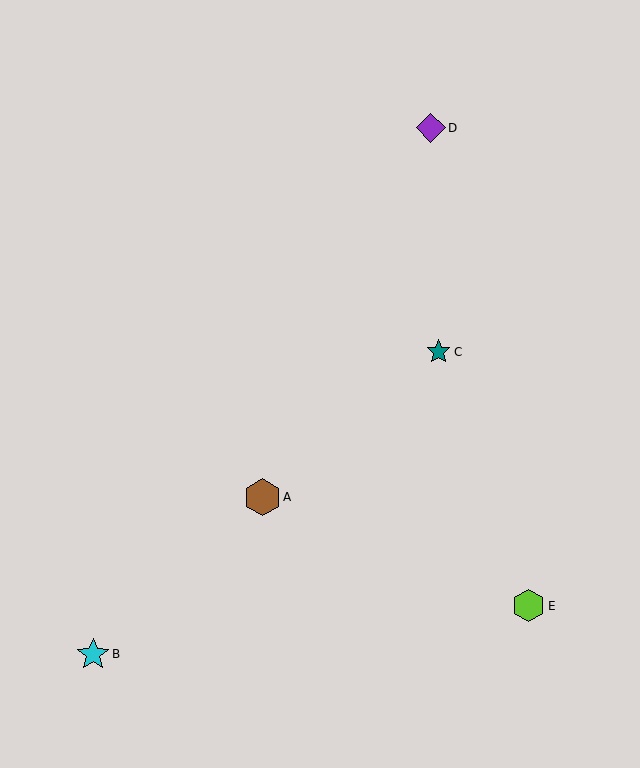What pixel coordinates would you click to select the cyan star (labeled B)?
Click at (93, 654) to select the cyan star B.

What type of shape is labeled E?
Shape E is a lime hexagon.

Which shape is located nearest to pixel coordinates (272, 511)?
The brown hexagon (labeled A) at (262, 497) is nearest to that location.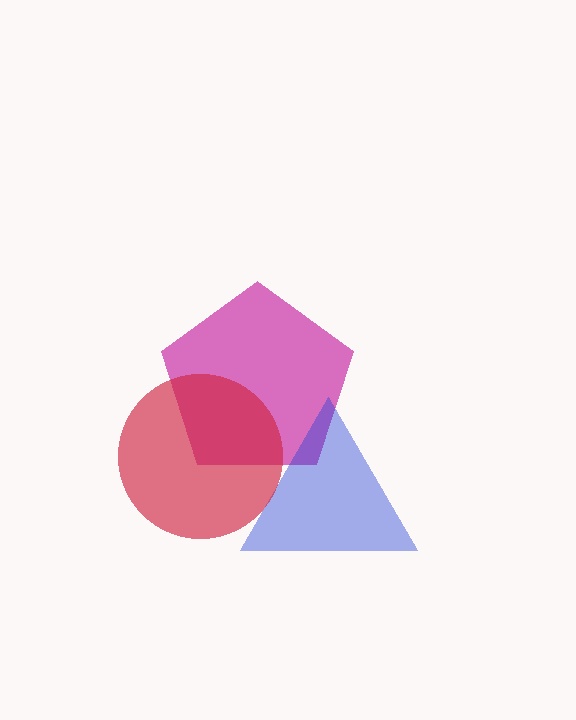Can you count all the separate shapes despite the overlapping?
Yes, there are 3 separate shapes.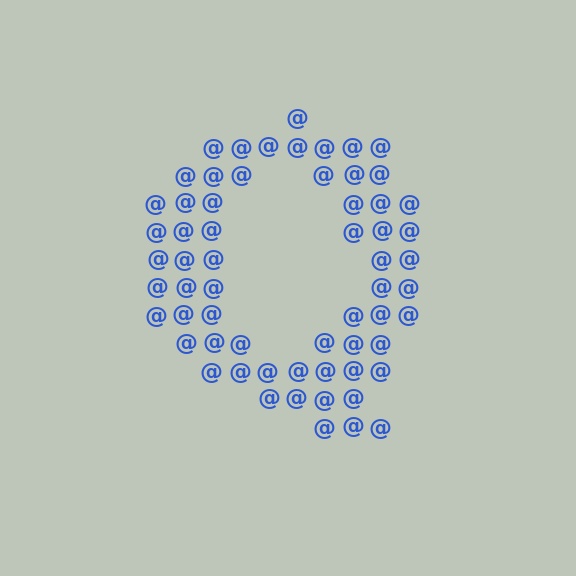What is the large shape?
The large shape is the letter Q.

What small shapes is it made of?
It is made of small at signs.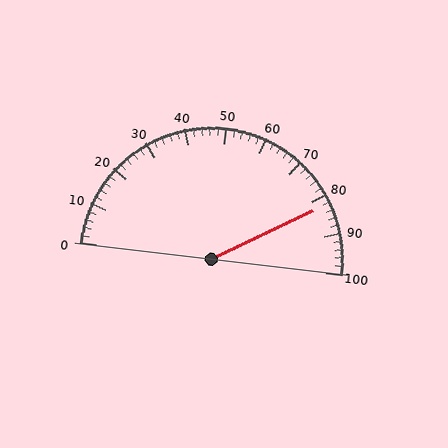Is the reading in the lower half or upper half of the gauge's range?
The reading is in the upper half of the range (0 to 100).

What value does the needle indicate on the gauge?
The needle indicates approximately 82.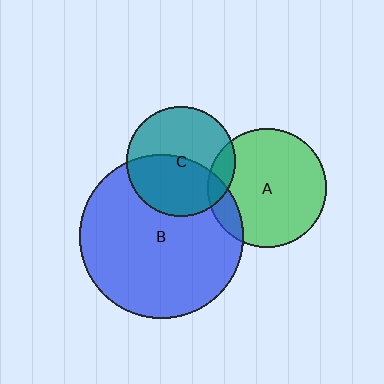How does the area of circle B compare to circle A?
Approximately 1.9 times.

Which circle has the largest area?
Circle B (blue).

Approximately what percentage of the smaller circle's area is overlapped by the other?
Approximately 10%.